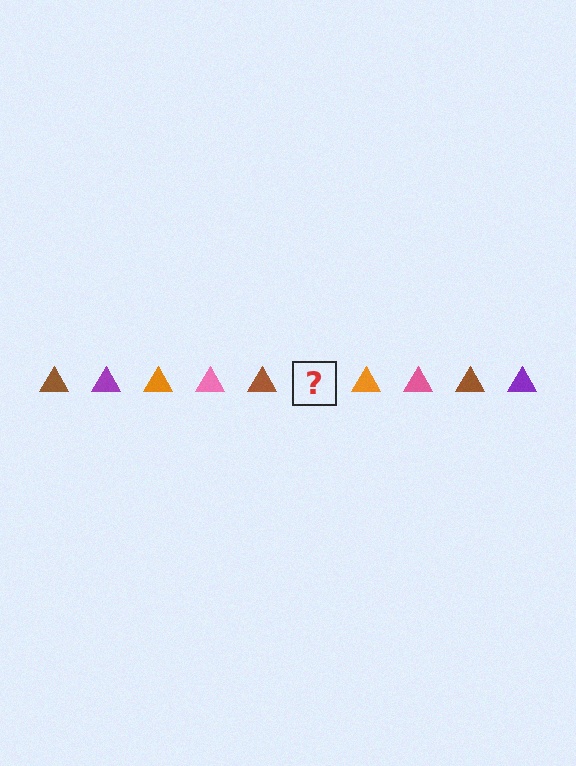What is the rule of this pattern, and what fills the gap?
The rule is that the pattern cycles through brown, purple, orange, pink triangles. The gap should be filled with a purple triangle.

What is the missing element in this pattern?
The missing element is a purple triangle.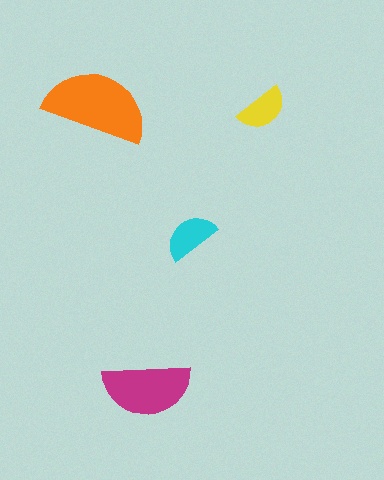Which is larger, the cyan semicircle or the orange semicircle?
The orange one.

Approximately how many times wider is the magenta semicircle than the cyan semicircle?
About 1.5 times wider.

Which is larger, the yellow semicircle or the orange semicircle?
The orange one.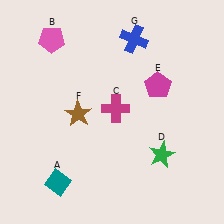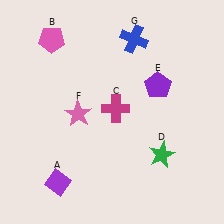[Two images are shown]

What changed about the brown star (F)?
In Image 1, F is brown. In Image 2, it changed to pink.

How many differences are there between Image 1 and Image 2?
There are 3 differences between the two images.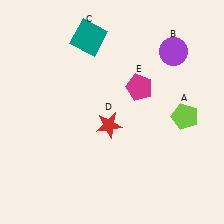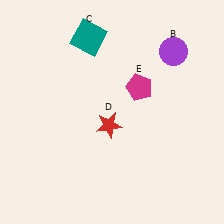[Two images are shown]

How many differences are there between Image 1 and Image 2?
There is 1 difference between the two images.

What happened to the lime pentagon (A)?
The lime pentagon (A) was removed in Image 2. It was in the bottom-right area of Image 1.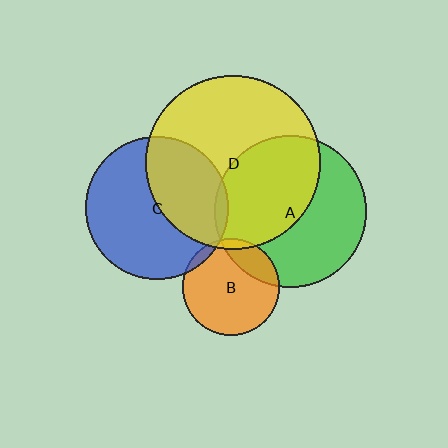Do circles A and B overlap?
Yes.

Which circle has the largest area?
Circle D (yellow).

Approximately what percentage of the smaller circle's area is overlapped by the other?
Approximately 20%.